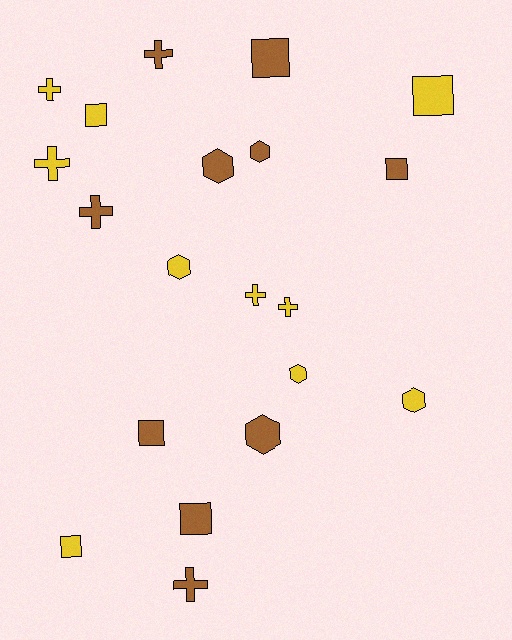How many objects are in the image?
There are 20 objects.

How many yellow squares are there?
There are 3 yellow squares.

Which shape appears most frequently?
Square, with 7 objects.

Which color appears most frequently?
Yellow, with 10 objects.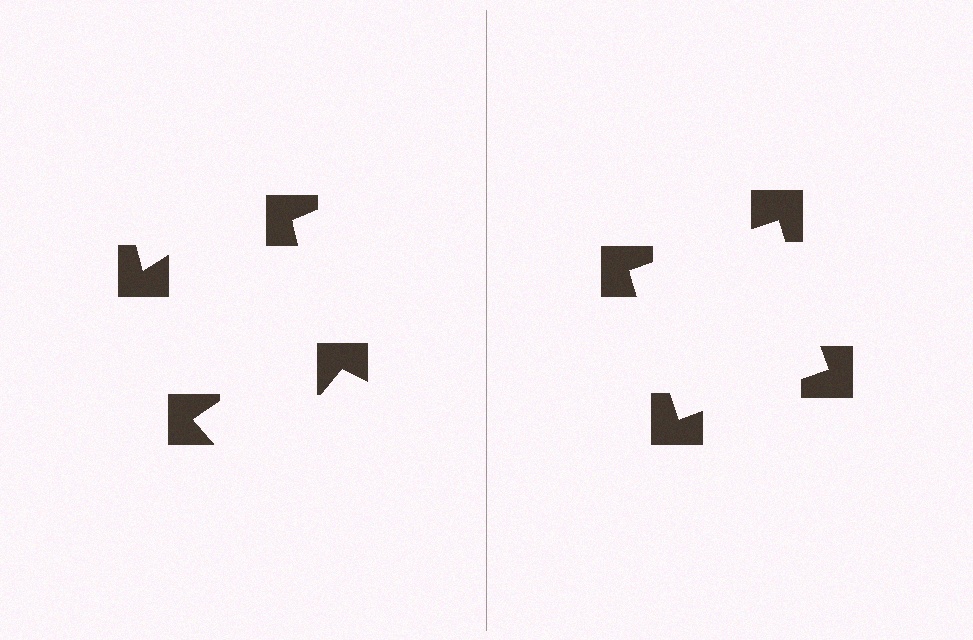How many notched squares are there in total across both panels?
8 — 4 on each side.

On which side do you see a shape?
An illusory square appears on the right side. On the left side the wedge cuts are rotated, so no coherent shape forms.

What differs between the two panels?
The notched squares are positioned identically on both sides; only the wedge orientations differ. On the right they align to a square; on the left they are misaligned.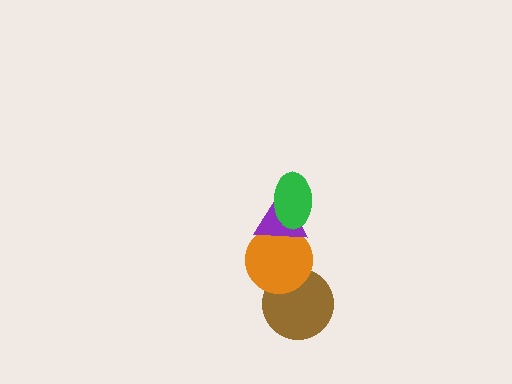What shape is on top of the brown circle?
The orange circle is on top of the brown circle.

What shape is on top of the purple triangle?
The green ellipse is on top of the purple triangle.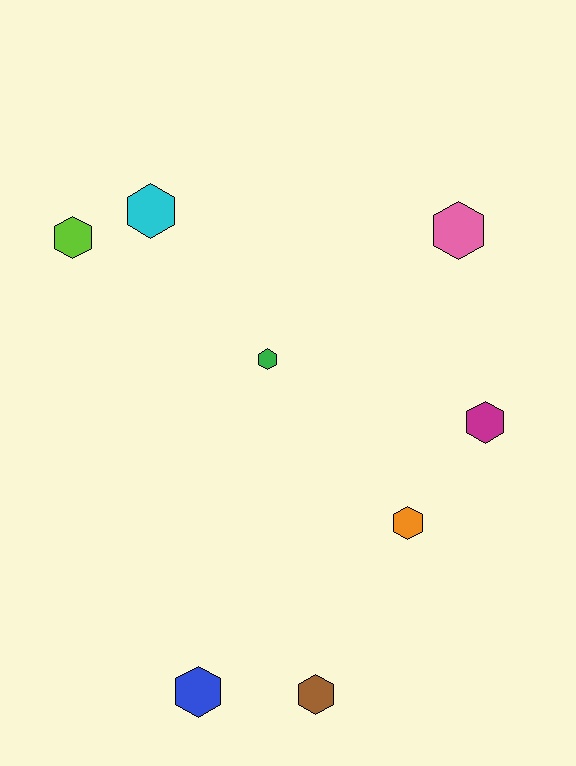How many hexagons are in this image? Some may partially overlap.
There are 8 hexagons.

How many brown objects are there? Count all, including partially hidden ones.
There is 1 brown object.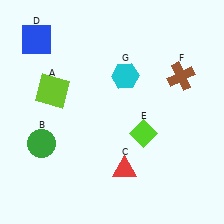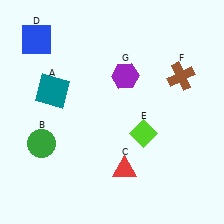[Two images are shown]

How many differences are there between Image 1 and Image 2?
There are 2 differences between the two images.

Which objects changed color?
A changed from lime to teal. G changed from cyan to purple.